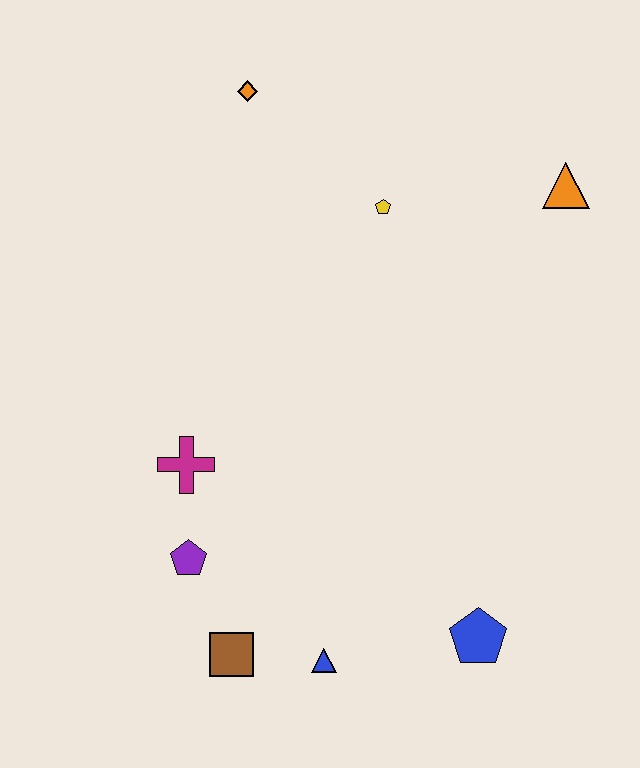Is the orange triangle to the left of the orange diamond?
No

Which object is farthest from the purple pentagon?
The orange triangle is farthest from the purple pentagon.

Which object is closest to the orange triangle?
The yellow pentagon is closest to the orange triangle.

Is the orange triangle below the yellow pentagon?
No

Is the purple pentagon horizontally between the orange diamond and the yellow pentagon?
No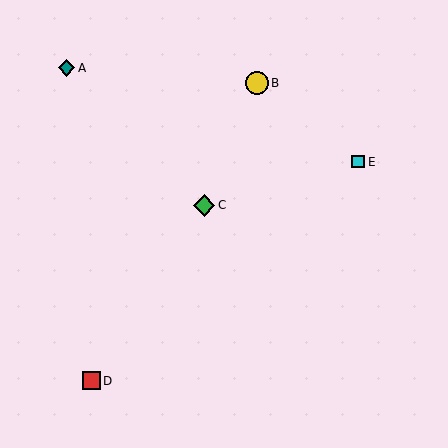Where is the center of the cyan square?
The center of the cyan square is at (358, 162).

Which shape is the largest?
The yellow circle (labeled B) is the largest.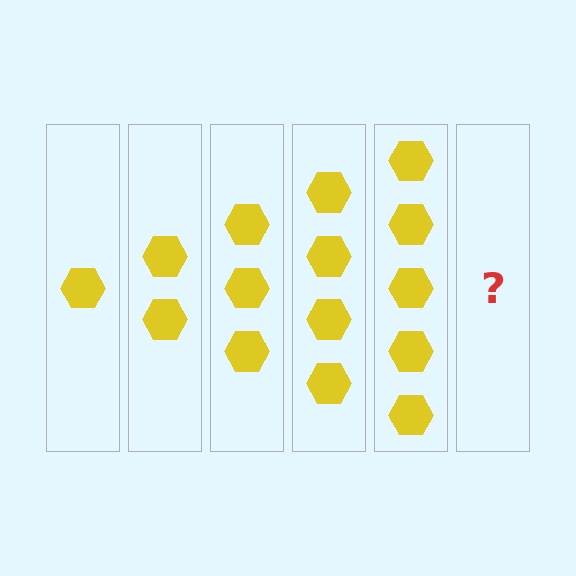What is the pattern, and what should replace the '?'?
The pattern is that each step adds one more hexagon. The '?' should be 6 hexagons.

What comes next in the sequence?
The next element should be 6 hexagons.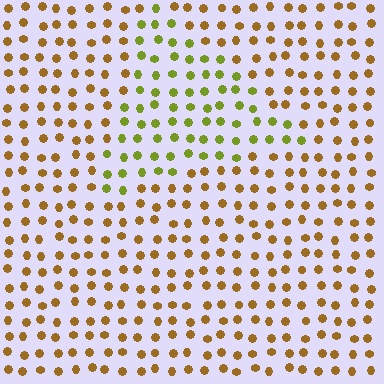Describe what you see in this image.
The image is filled with small brown elements in a uniform arrangement. A triangle-shaped region is visible where the elements are tinted to a slightly different hue, forming a subtle color boundary.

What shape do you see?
I see a triangle.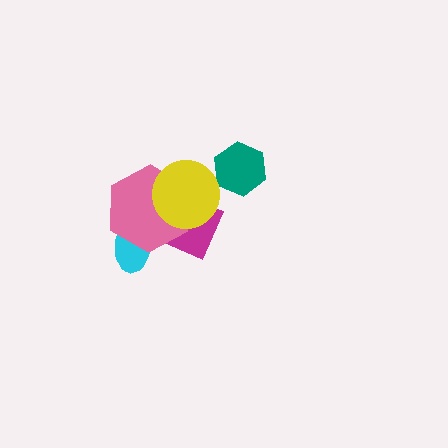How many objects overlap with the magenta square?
2 objects overlap with the magenta square.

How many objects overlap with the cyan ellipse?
1 object overlaps with the cyan ellipse.